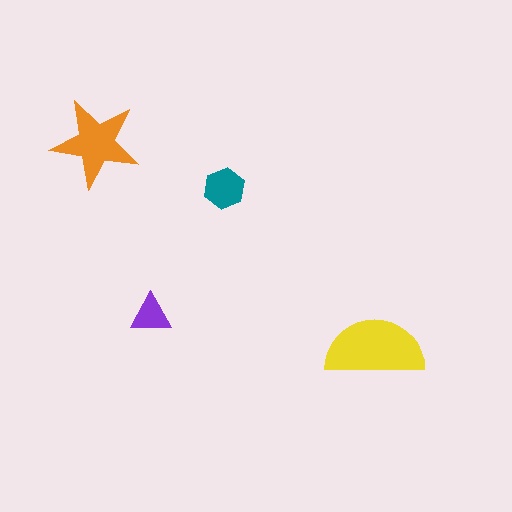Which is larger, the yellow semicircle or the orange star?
The yellow semicircle.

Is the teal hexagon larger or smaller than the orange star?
Smaller.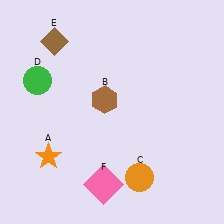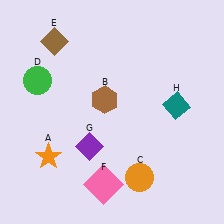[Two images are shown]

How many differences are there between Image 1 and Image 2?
There are 2 differences between the two images.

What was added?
A purple diamond (G), a teal diamond (H) were added in Image 2.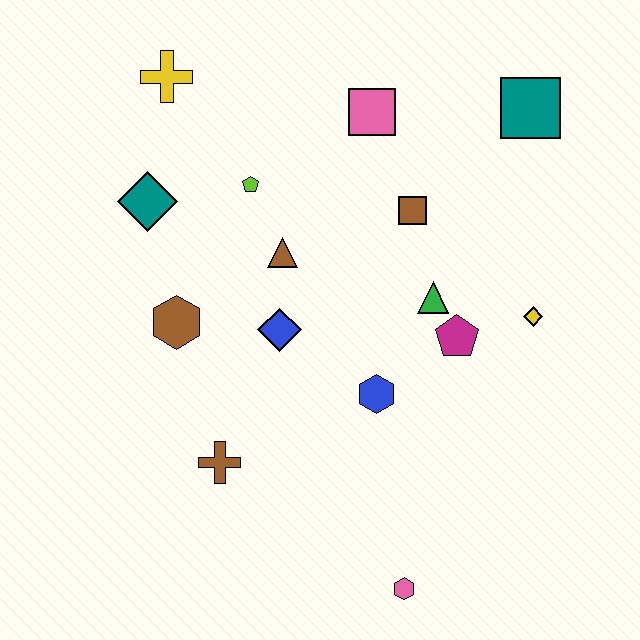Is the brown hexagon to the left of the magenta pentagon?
Yes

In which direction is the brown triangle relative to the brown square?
The brown triangle is to the left of the brown square.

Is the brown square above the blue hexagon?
Yes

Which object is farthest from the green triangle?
The yellow cross is farthest from the green triangle.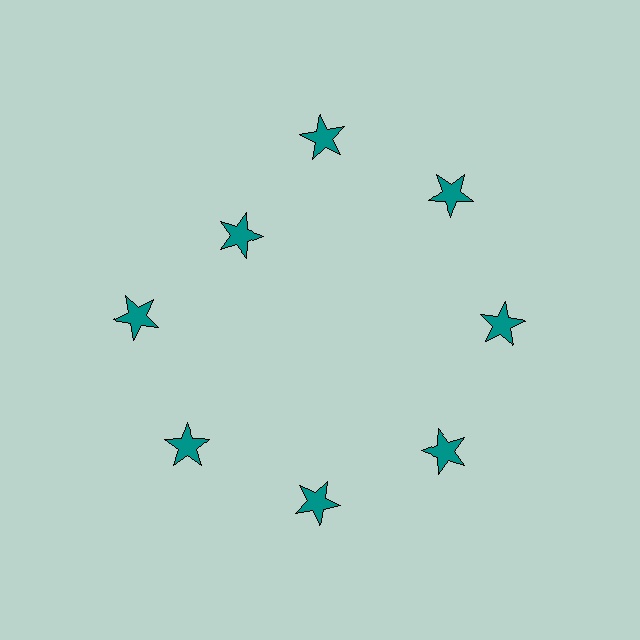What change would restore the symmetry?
The symmetry would be restored by moving it outward, back onto the ring so that all 8 stars sit at equal angles and equal distance from the center.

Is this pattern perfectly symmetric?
No. The 8 teal stars are arranged in a ring, but one element near the 10 o'clock position is pulled inward toward the center, breaking the 8-fold rotational symmetry.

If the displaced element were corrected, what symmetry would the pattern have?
It would have 8-fold rotational symmetry — the pattern would map onto itself every 45 degrees.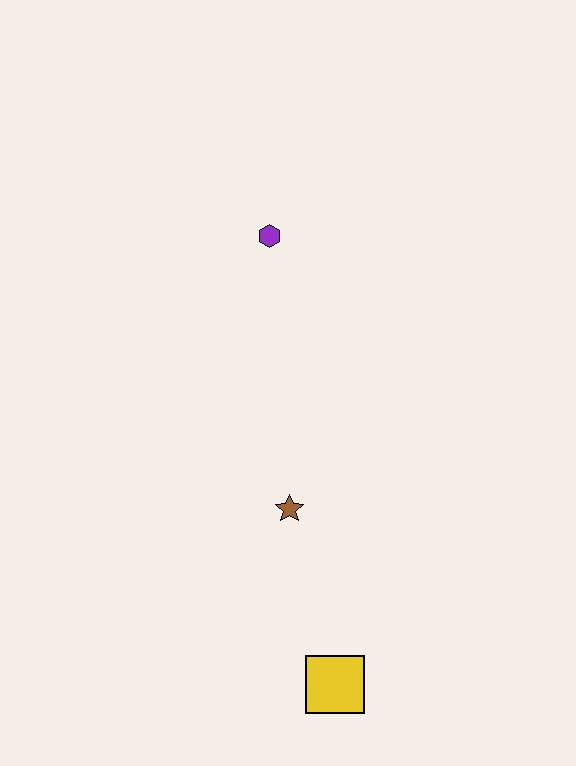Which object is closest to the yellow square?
The brown star is closest to the yellow square.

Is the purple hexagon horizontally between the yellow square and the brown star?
No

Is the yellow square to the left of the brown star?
No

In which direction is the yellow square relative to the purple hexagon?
The yellow square is below the purple hexagon.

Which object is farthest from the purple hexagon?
The yellow square is farthest from the purple hexagon.